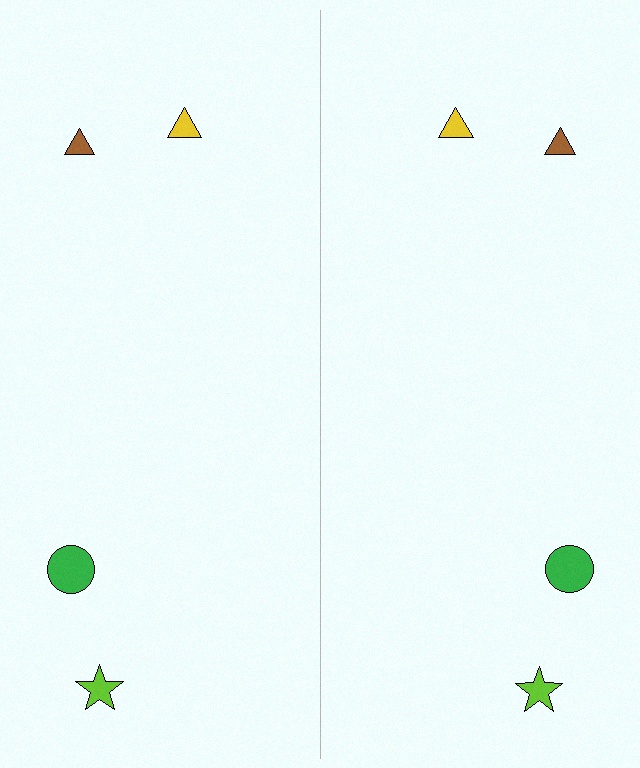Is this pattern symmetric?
Yes, this pattern has bilateral (reflection) symmetry.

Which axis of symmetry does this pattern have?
The pattern has a vertical axis of symmetry running through the center of the image.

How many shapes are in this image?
There are 8 shapes in this image.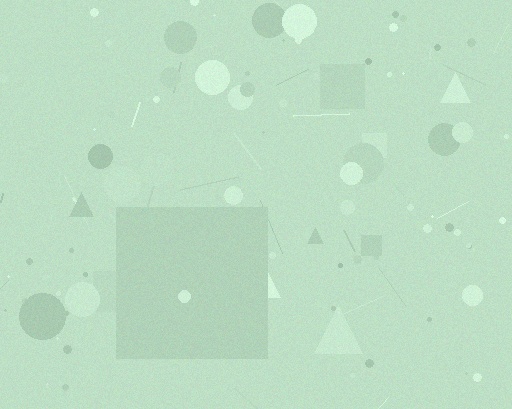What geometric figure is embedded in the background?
A square is embedded in the background.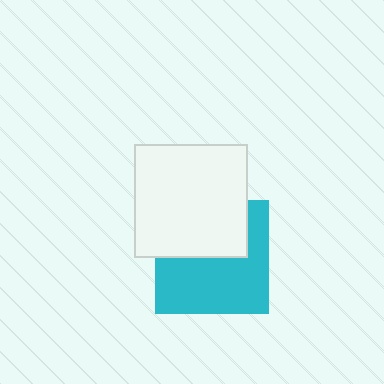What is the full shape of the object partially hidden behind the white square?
The partially hidden object is a cyan square.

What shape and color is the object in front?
The object in front is a white square.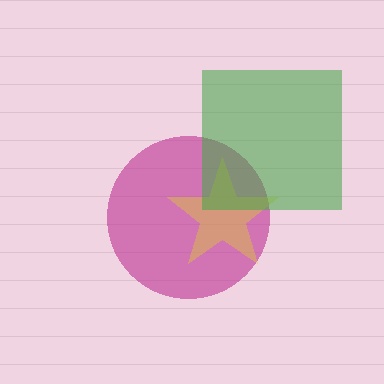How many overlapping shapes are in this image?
There are 3 overlapping shapes in the image.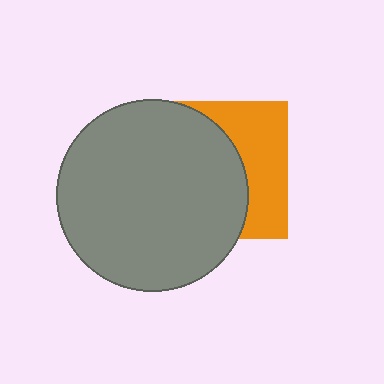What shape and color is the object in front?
The object in front is a gray circle.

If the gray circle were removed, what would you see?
You would see the complete orange square.